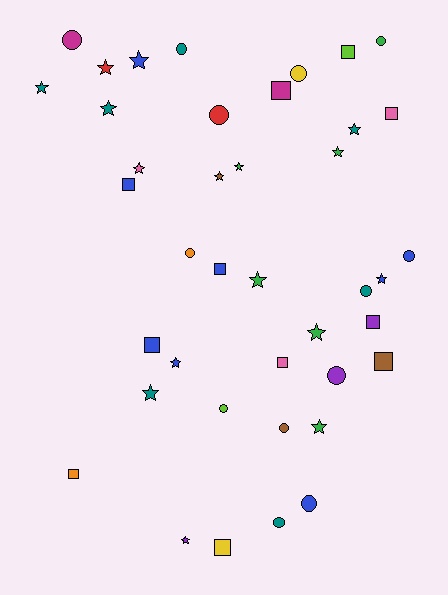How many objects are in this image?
There are 40 objects.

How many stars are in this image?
There are 16 stars.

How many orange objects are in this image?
There are 2 orange objects.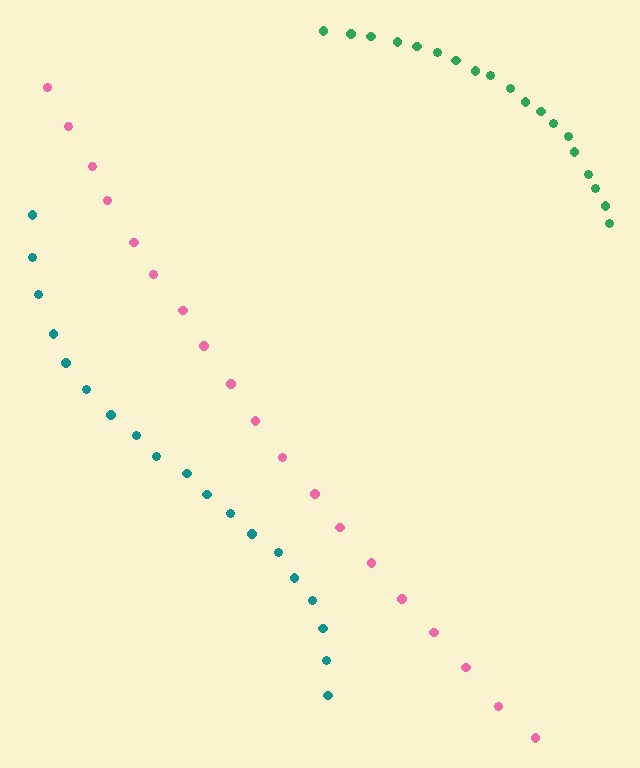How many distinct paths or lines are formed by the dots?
There are 3 distinct paths.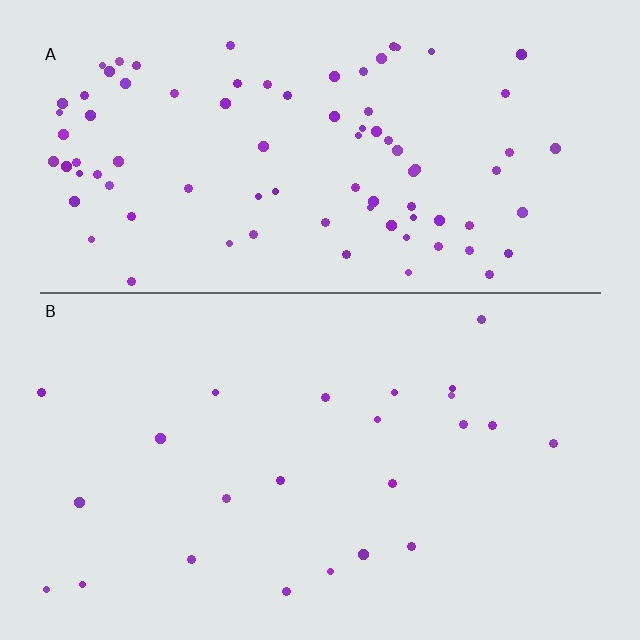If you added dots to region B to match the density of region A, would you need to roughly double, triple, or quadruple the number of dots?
Approximately quadruple.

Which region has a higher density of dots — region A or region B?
A (the top).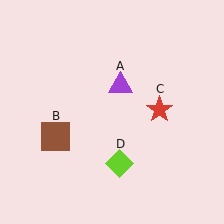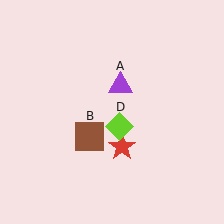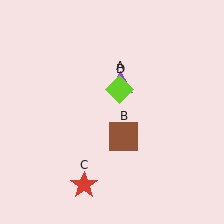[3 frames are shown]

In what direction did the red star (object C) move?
The red star (object C) moved down and to the left.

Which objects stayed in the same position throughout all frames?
Purple triangle (object A) remained stationary.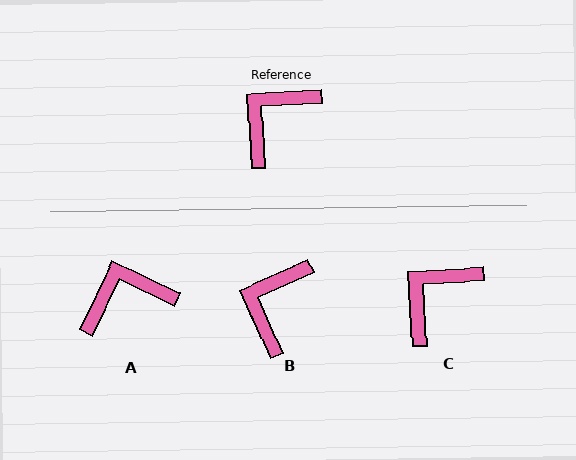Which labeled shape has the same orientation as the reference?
C.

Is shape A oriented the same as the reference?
No, it is off by about 29 degrees.